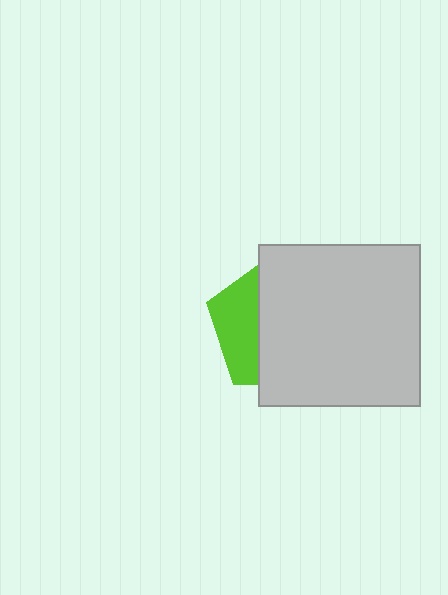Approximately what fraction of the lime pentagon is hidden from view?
Roughly 69% of the lime pentagon is hidden behind the light gray square.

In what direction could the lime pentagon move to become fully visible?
The lime pentagon could move left. That would shift it out from behind the light gray square entirely.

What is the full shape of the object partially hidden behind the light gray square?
The partially hidden object is a lime pentagon.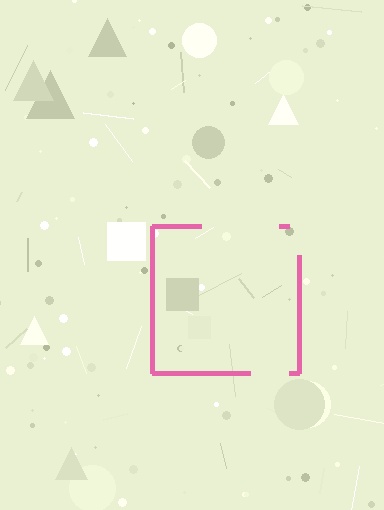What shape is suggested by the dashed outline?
The dashed outline suggests a square.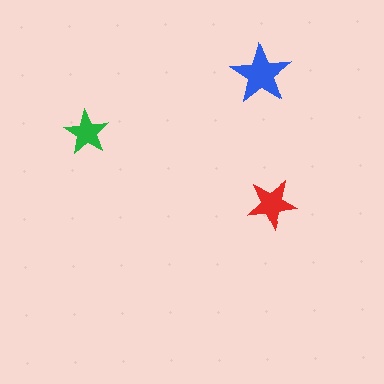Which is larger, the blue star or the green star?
The blue one.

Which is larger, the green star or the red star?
The red one.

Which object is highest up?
The blue star is topmost.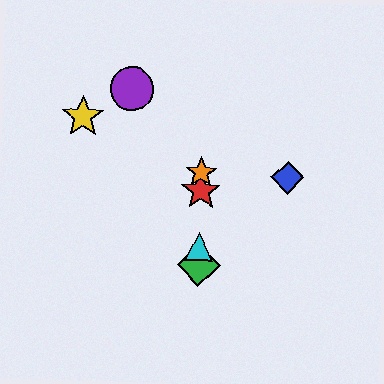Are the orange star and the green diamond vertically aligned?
Yes, both are at x≈201.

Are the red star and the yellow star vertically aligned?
No, the red star is at x≈201 and the yellow star is at x≈83.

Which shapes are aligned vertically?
The red star, the green diamond, the orange star, the cyan triangle are aligned vertically.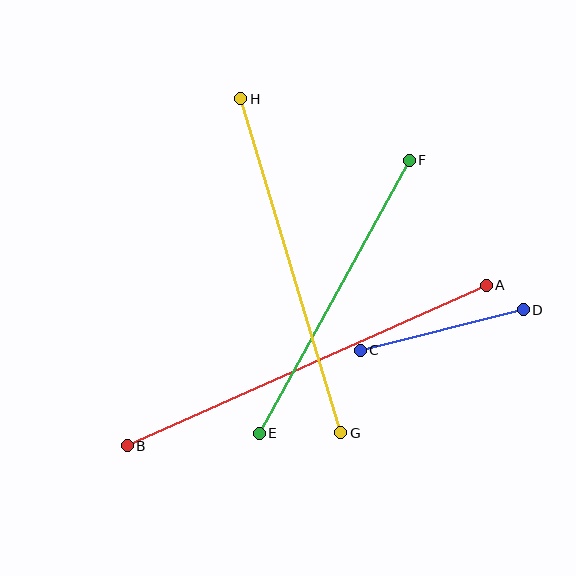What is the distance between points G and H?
The distance is approximately 348 pixels.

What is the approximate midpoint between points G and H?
The midpoint is at approximately (291, 266) pixels.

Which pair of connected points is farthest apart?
Points A and B are farthest apart.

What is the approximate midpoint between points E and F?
The midpoint is at approximately (334, 297) pixels.